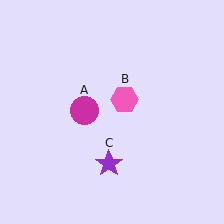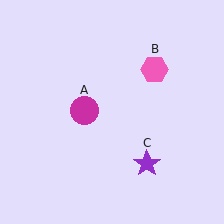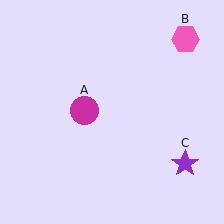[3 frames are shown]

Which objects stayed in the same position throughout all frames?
Magenta circle (object A) remained stationary.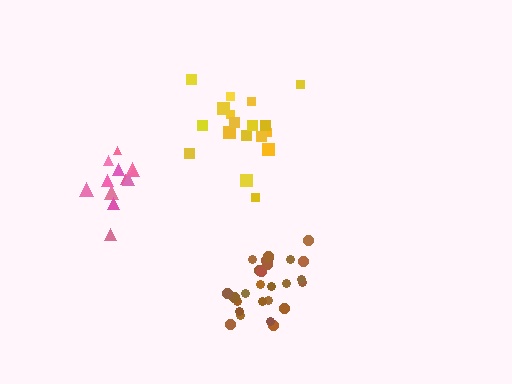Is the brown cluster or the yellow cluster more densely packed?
Brown.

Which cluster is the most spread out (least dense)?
Pink.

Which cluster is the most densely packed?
Brown.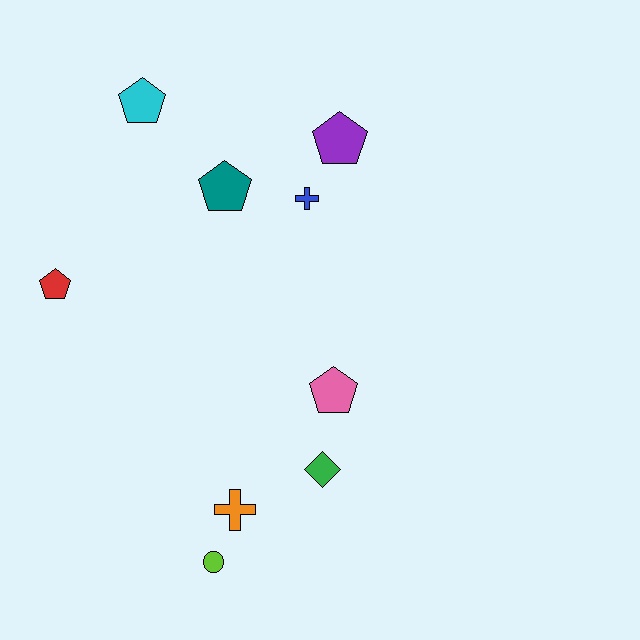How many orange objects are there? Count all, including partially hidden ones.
There is 1 orange object.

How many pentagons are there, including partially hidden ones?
There are 5 pentagons.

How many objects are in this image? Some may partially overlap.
There are 9 objects.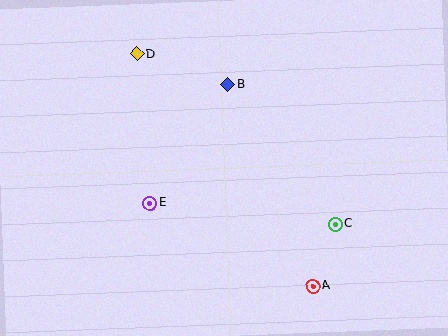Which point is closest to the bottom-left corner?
Point E is closest to the bottom-left corner.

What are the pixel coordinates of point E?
Point E is at (150, 203).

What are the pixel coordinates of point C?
Point C is at (335, 224).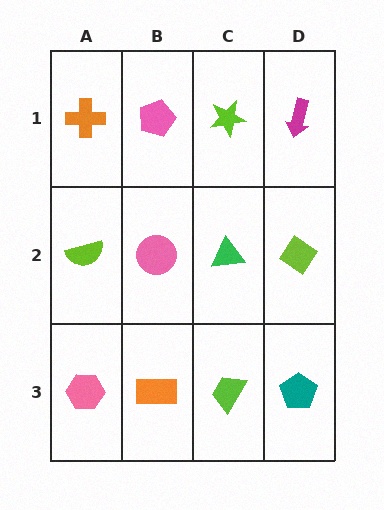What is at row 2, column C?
A green triangle.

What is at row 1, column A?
An orange cross.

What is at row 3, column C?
A lime trapezoid.